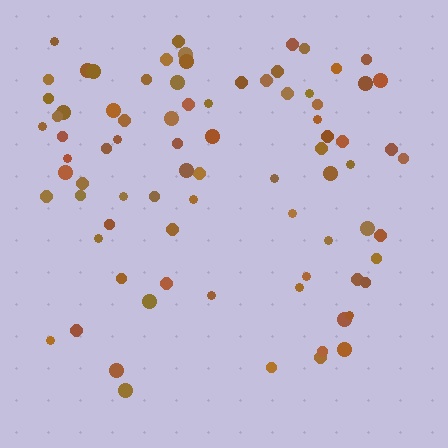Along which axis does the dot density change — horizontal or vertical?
Vertical.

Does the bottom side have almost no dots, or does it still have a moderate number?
Still a moderate number, just noticeably fewer than the top.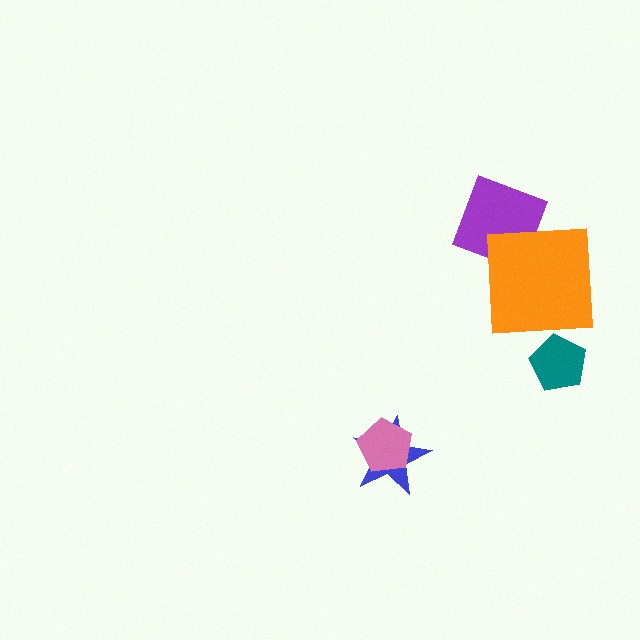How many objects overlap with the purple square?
1 object overlaps with the purple square.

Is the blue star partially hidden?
Yes, it is partially covered by another shape.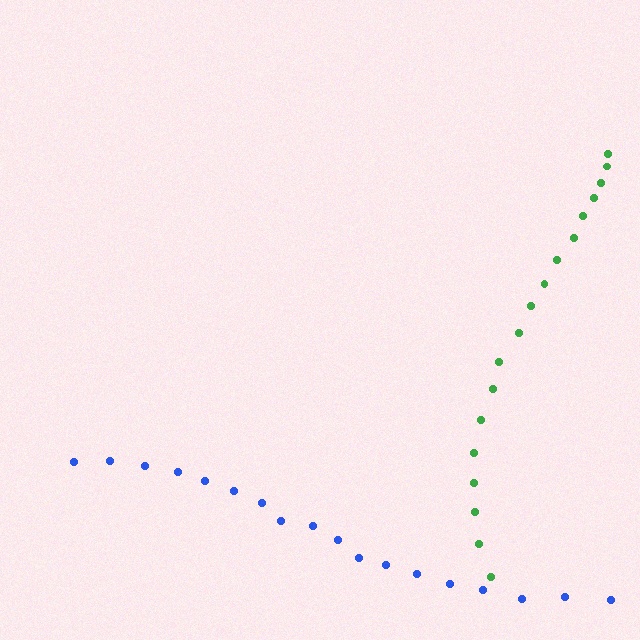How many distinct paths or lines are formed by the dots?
There are 2 distinct paths.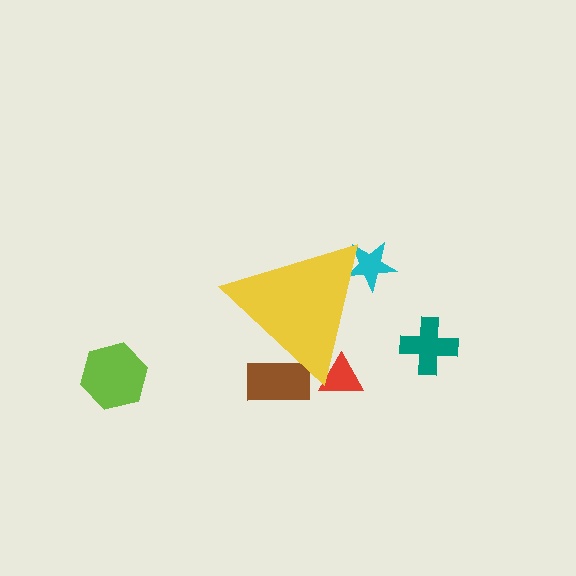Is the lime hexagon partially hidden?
No, the lime hexagon is fully visible.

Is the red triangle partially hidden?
Yes, the red triangle is partially hidden behind the yellow triangle.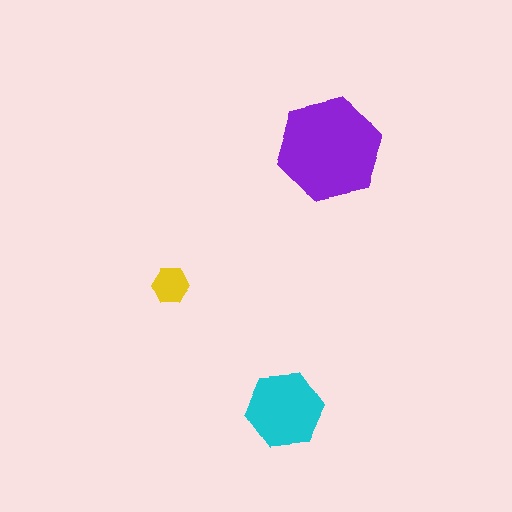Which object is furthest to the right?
The purple hexagon is rightmost.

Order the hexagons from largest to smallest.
the purple one, the cyan one, the yellow one.